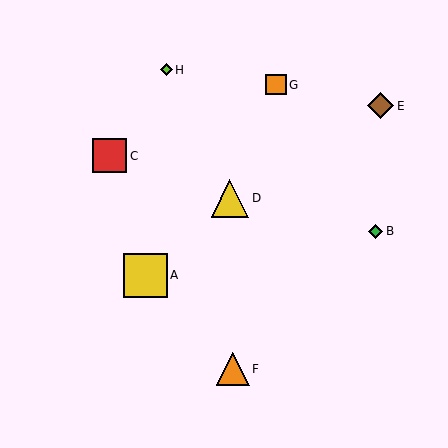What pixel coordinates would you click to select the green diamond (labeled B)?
Click at (376, 231) to select the green diamond B.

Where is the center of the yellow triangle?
The center of the yellow triangle is at (230, 198).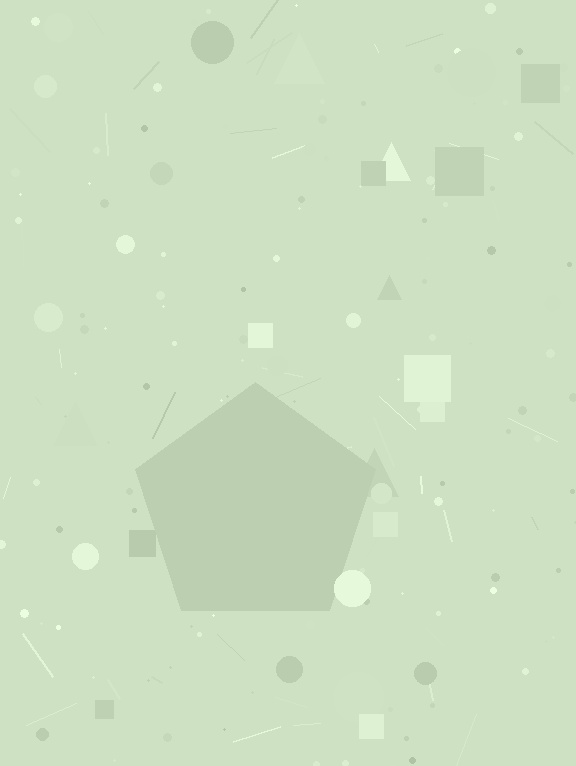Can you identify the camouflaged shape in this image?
The camouflaged shape is a pentagon.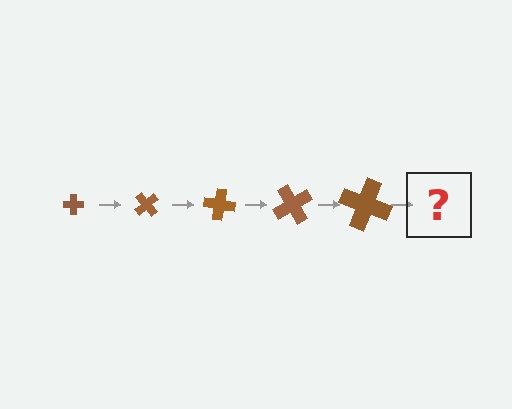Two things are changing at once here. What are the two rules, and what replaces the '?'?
The two rules are that the cross grows larger each step and it rotates 50 degrees each step. The '?' should be a cross, larger than the previous one and rotated 250 degrees from the start.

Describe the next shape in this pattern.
It should be a cross, larger than the previous one and rotated 250 degrees from the start.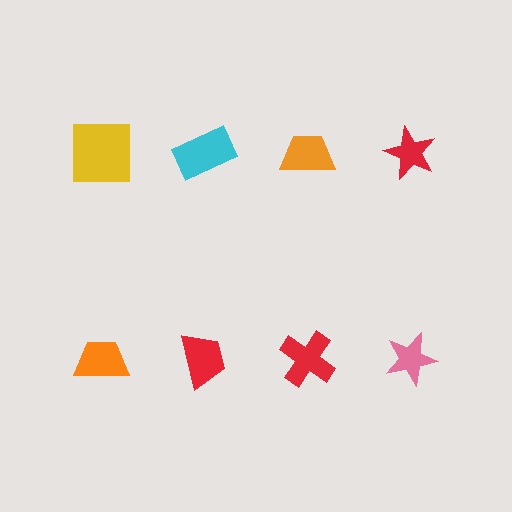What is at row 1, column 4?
A red star.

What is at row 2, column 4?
A pink star.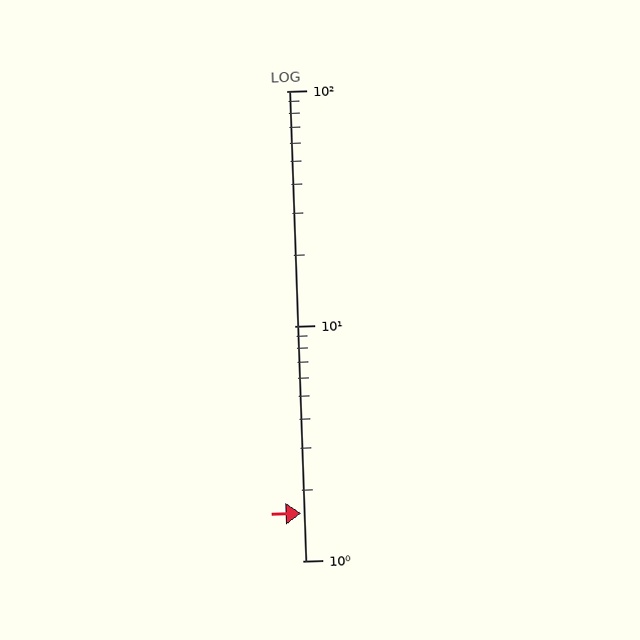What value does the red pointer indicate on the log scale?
The pointer indicates approximately 1.6.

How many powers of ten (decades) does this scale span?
The scale spans 2 decades, from 1 to 100.